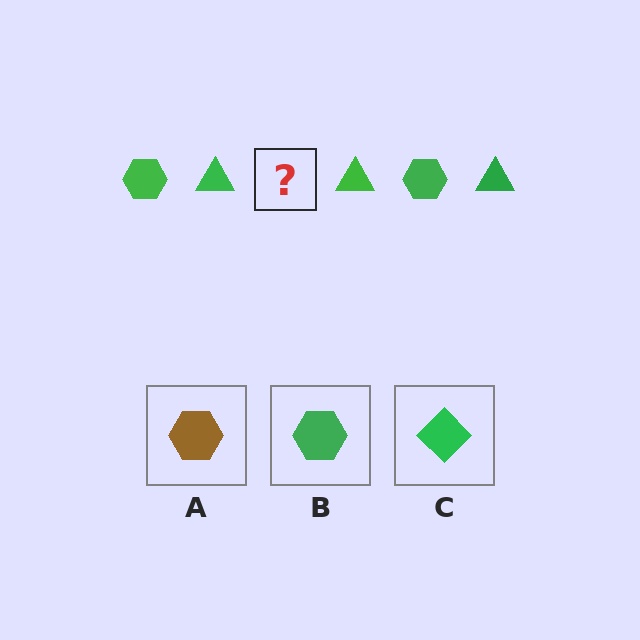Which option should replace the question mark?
Option B.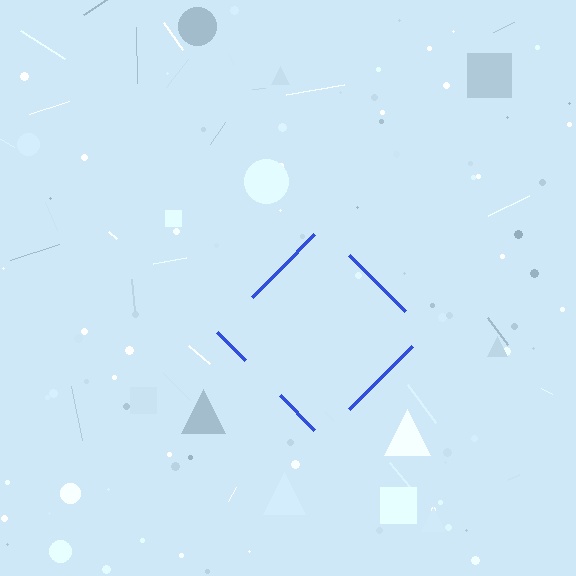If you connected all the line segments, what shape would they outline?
They would outline a diamond.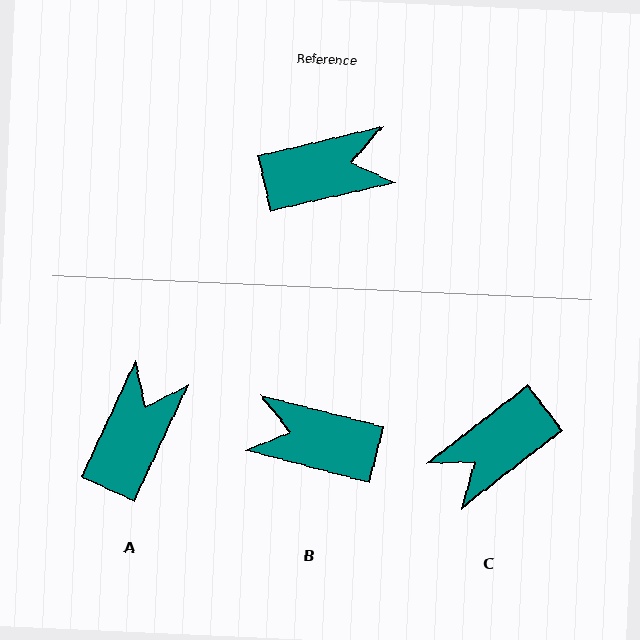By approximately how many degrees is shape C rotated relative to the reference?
Approximately 155 degrees clockwise.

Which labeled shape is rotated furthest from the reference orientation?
C, about 155 degrees away.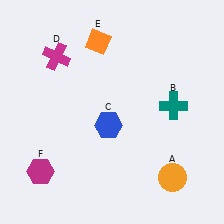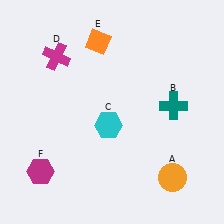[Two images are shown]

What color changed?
The hexagon (C) changed from blue in Image 1 to cyan in Image 2.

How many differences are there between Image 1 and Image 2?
There is 1 difference between the two images.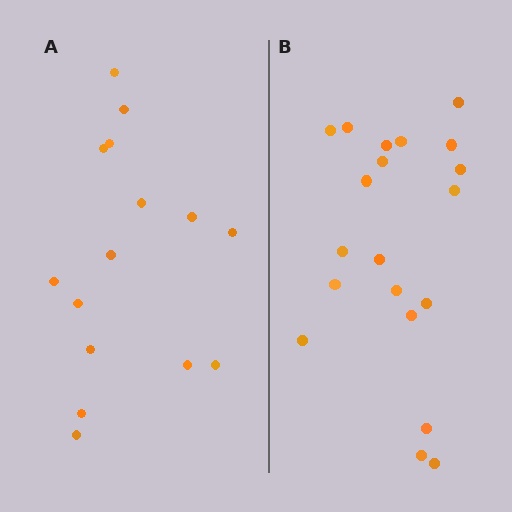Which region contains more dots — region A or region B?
Region B (the right region) has more dots.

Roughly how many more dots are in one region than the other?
Region B has about 5 more dots than region A.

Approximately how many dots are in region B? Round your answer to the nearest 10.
About 20 dots.